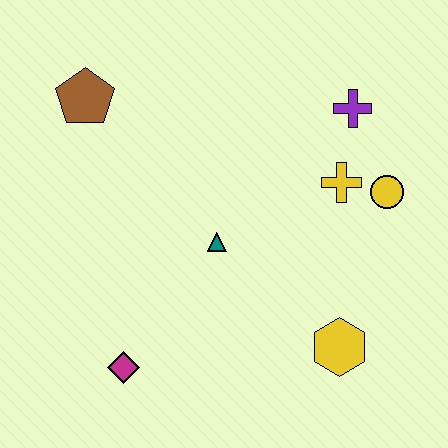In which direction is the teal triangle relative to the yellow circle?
The teal triangle is to the left of the yellow circle.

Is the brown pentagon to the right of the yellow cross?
No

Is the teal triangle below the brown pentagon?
Yes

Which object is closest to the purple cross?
The yellow cross is closest to the purple cross.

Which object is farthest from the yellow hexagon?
The brown pentagon is farthest from the yellow hexagon.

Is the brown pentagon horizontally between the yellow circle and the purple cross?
No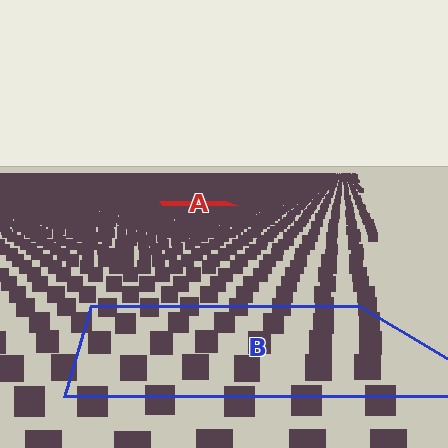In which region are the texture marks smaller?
The texture marks are smaller in region A, because it is farther away.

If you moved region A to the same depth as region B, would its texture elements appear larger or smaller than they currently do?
They would appear larger. At a closer depth, the same texture elements are projected at a bigger on-screen size.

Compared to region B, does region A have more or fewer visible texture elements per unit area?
Region A has more texture elements per unit area — they are packed more densely because it is farther away.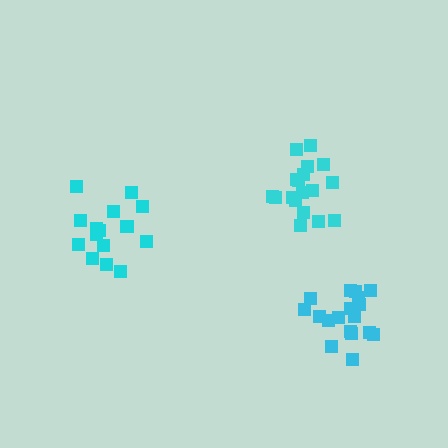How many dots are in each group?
Group 1: 16 dots, Group 2: 18 dots, Group 3: 18 dots (52 total).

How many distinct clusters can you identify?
There are 3 distinct clusters.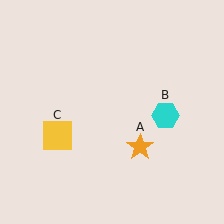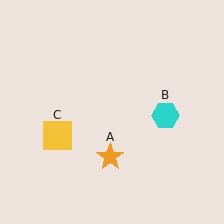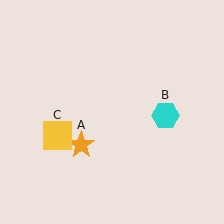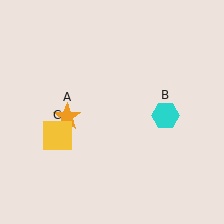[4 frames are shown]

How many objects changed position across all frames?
1 object changed position: orange star (object A).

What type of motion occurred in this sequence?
The orange star (object A) rotated clockwise around the center of the scene.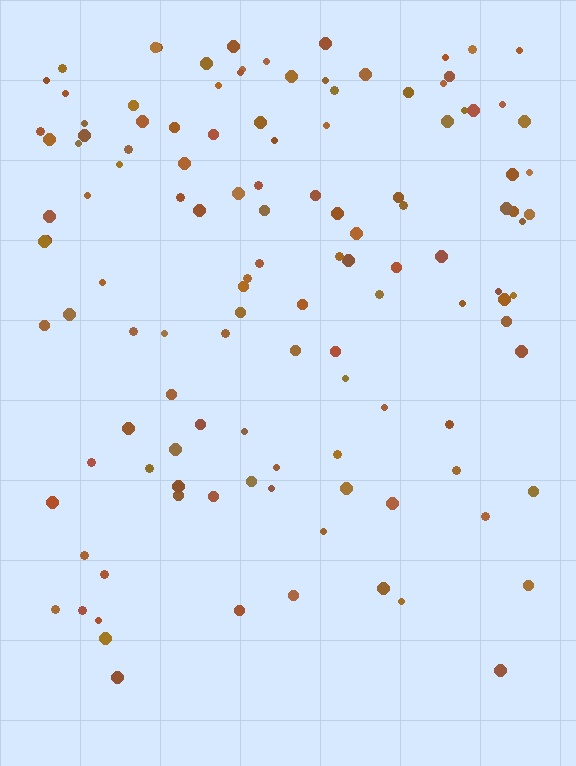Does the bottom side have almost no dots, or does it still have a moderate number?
Still a moderate number, just noticeably fewer than the top.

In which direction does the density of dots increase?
From bottom to top, with the top side densest.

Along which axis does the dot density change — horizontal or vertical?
Vertical.